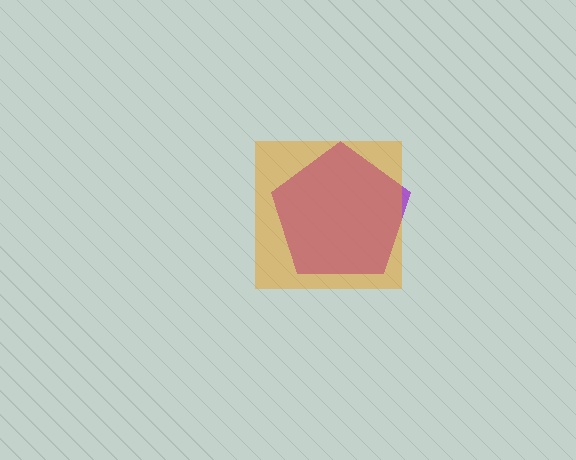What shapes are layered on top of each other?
The layered shapes are: a purple pentagon, an orange square.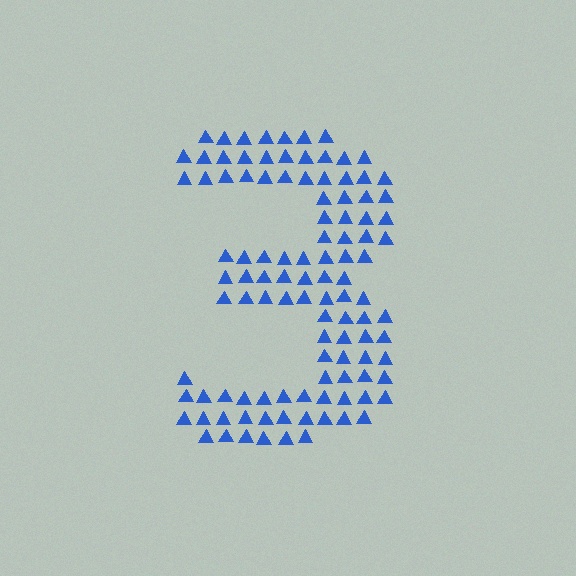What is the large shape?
The large shape is the digit 3.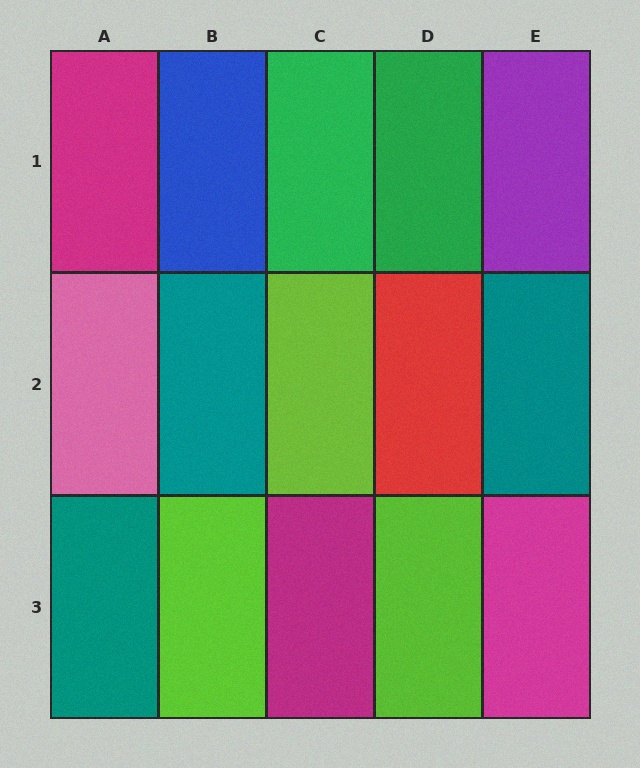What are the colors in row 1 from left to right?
Magenta, blue, green, green, purple.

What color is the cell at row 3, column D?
Lime.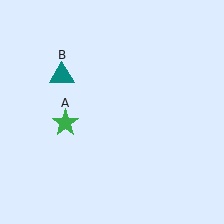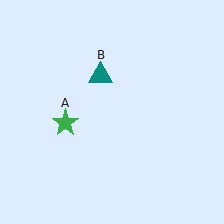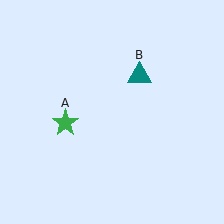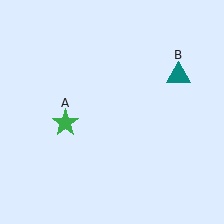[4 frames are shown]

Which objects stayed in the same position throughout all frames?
Green star (object A) remained stationary.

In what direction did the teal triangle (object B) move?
The teal triangle (object B) moved right.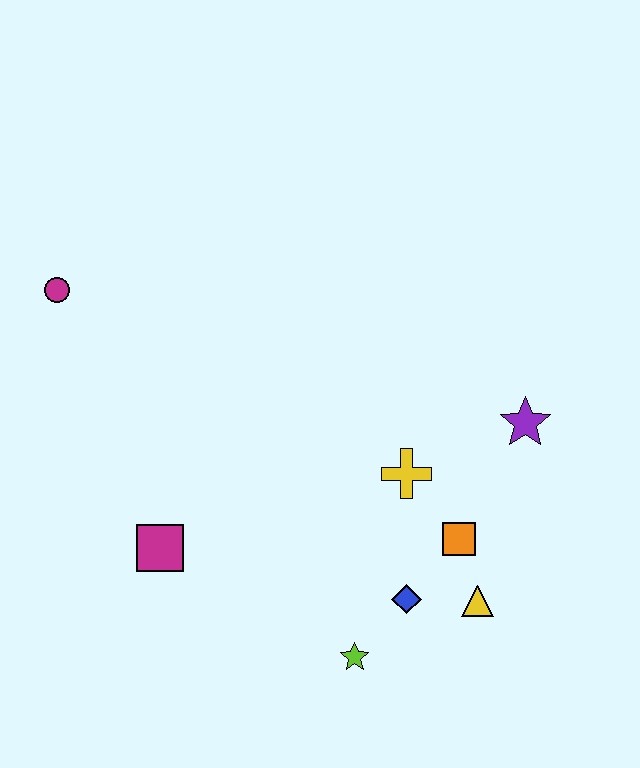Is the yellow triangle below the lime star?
No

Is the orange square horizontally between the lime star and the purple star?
Yes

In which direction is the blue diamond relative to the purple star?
The blue diamond is below the purple star.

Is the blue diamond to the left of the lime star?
No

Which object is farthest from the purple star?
The magenta circle is farthest from the purple star.